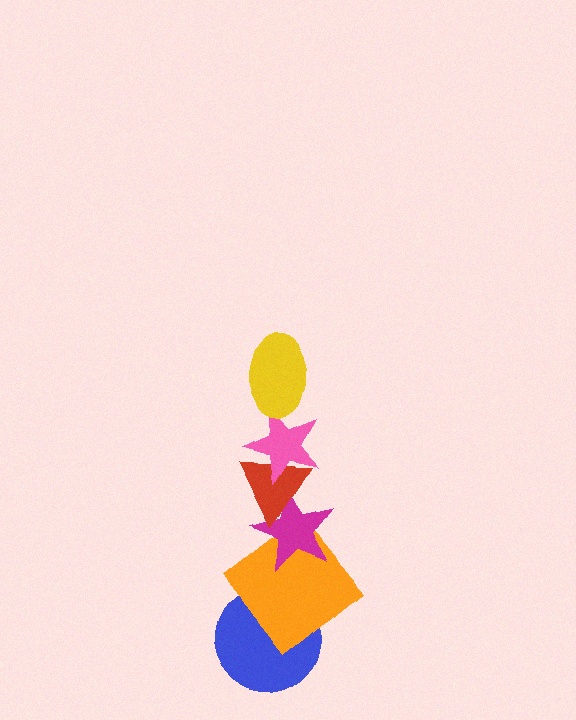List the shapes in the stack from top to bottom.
From top to bottom: the yellow ellipse, the pink star, the red triangle, the magenta star, the orange diamond, the blue circle.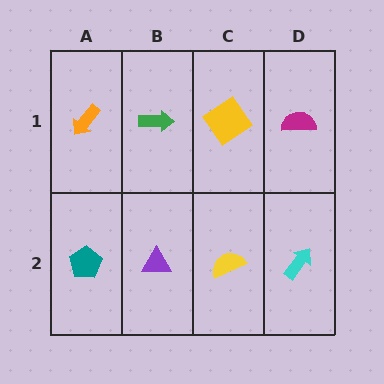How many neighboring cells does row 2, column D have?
2.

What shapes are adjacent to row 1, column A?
A teal pentagon (row 2, column A), a green arrow (row 1, column B).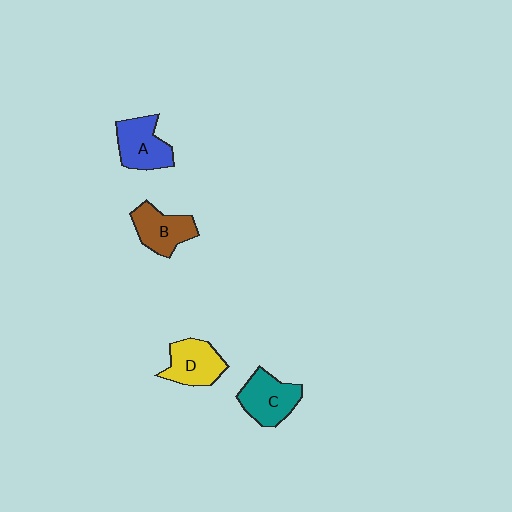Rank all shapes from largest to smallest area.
From largest to smallest: C (teal), A (blue), D (yellow), B (brown).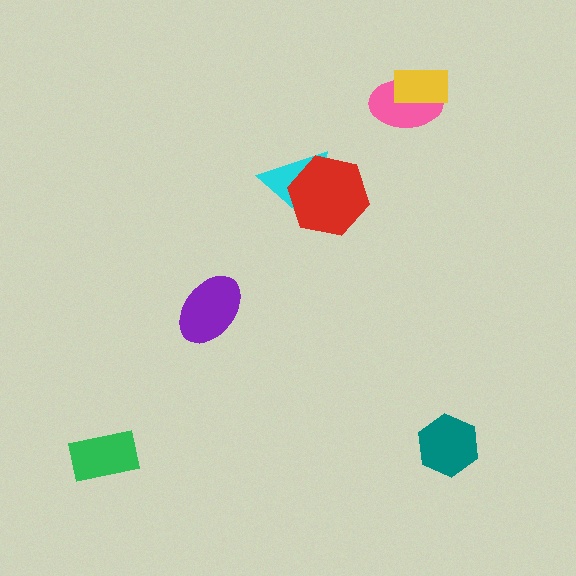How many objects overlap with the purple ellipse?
0 objects overlap with the purple ellipse.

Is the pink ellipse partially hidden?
Yes, it is partially covered by another shape.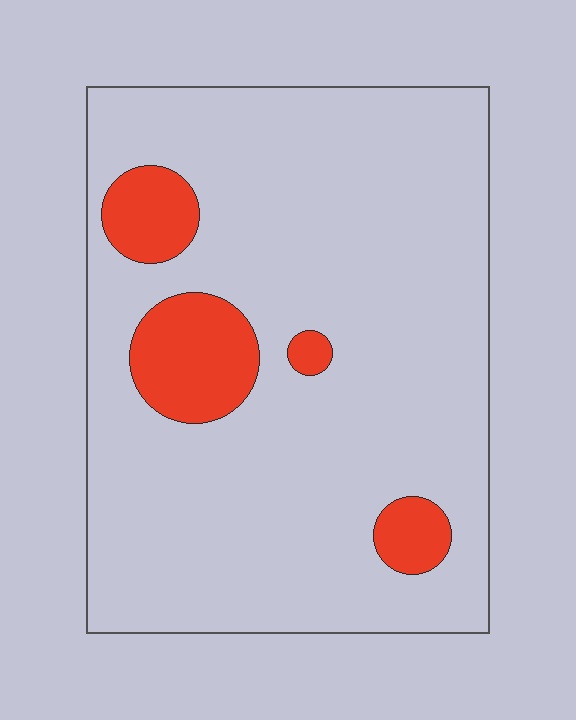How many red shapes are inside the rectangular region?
4.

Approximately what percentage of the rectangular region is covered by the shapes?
Approximately 15%.